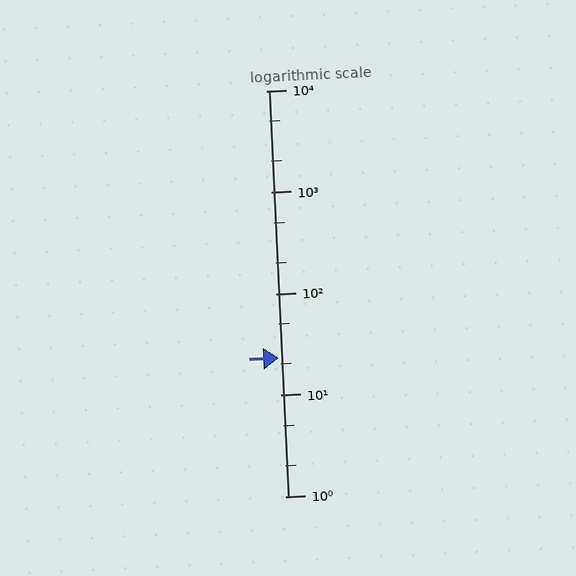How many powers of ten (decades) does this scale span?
The scale spans 4 decades, from 1 to 10000.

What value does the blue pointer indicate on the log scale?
The pointer indicates approximately 23.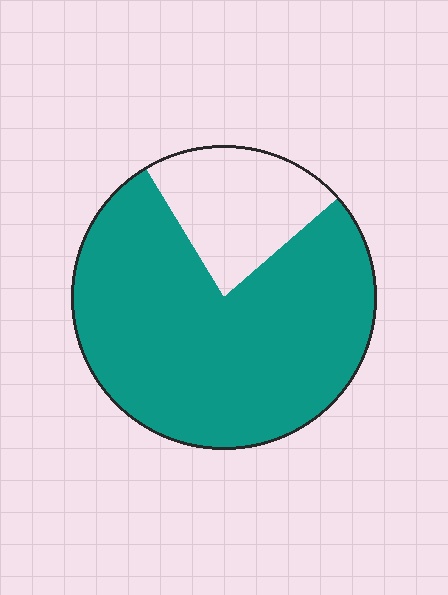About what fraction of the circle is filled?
About four fifths (4/5).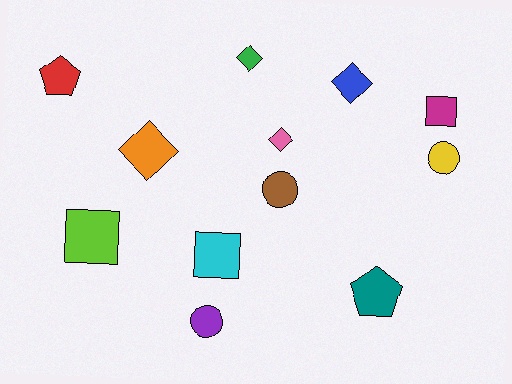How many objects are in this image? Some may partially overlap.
There are 12 objects.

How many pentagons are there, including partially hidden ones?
There are 2 pentagons.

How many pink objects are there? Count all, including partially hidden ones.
There is 1 pink object.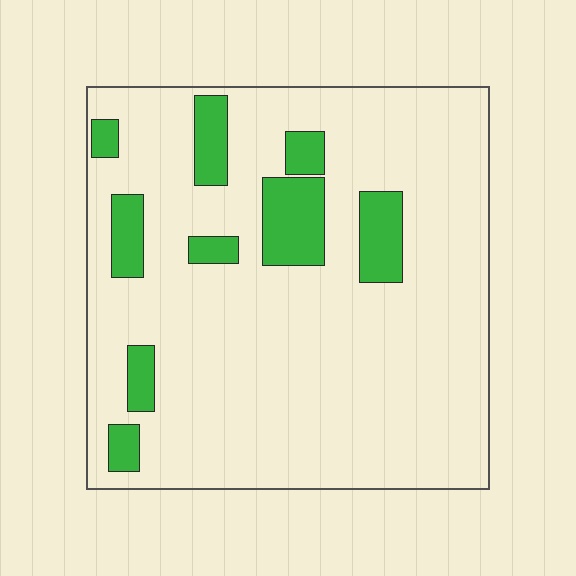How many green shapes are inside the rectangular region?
9.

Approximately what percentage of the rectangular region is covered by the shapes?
Approximately 15%.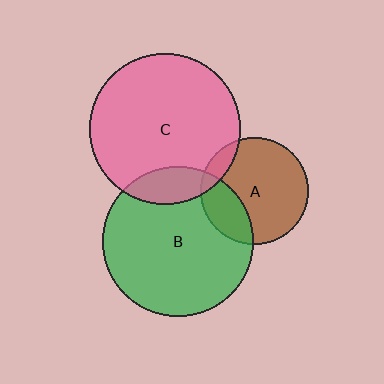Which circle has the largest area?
Circle C (pink).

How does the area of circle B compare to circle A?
Approximately 2.0 times.